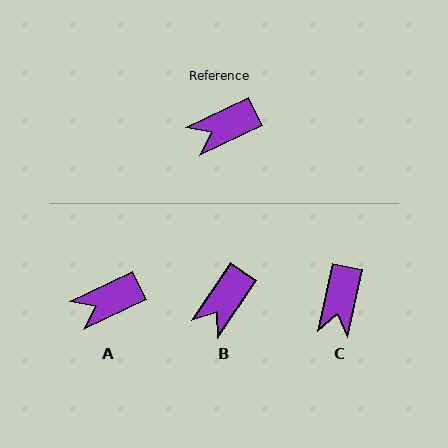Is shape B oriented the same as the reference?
No, it is off by about 31 degrees.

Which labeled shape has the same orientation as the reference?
A.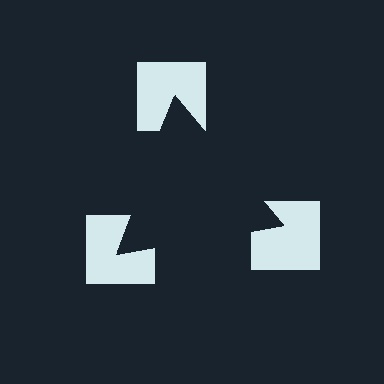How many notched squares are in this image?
There are 3 — one at each vertex of the illusory triangle.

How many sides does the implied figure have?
3 sides.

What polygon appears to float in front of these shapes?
An illusory triangle — its edges are inferred from the aligned wedge cuts in the notched squares, not physically drawn.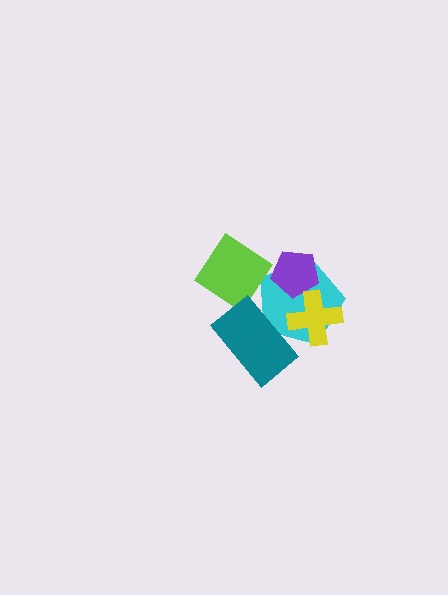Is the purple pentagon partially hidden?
No, no other shape covers it.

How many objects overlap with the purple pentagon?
1 object overlaps with the purple pentagon.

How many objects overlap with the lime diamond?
0 objects overlap with the lime diamond.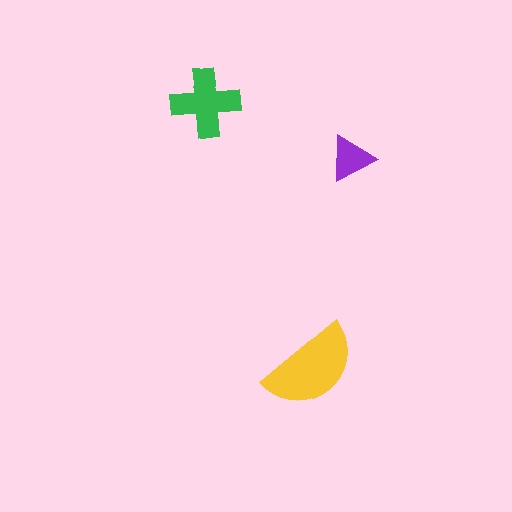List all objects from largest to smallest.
The yellow semicircle, the green cross, the purple triangle.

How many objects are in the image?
There are 3 objects in the image.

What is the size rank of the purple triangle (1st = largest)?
3rd.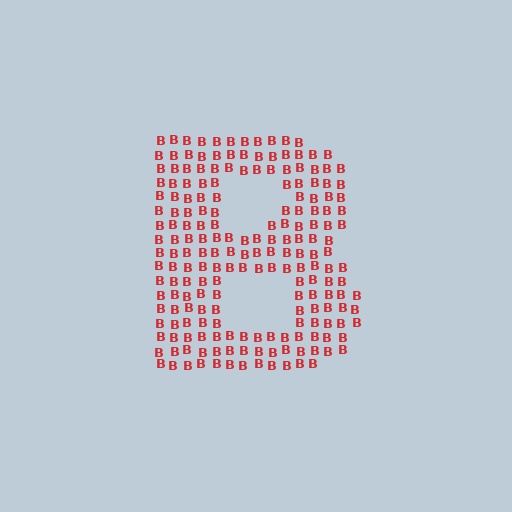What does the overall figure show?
The overall figure shows the letter B.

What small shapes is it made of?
It is made of small letter B's.